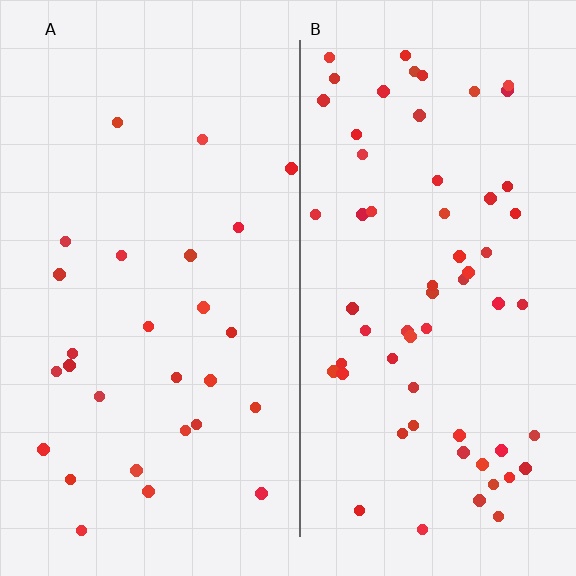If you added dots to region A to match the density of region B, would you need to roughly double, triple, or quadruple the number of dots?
Approximately double.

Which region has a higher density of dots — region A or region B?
B (the right).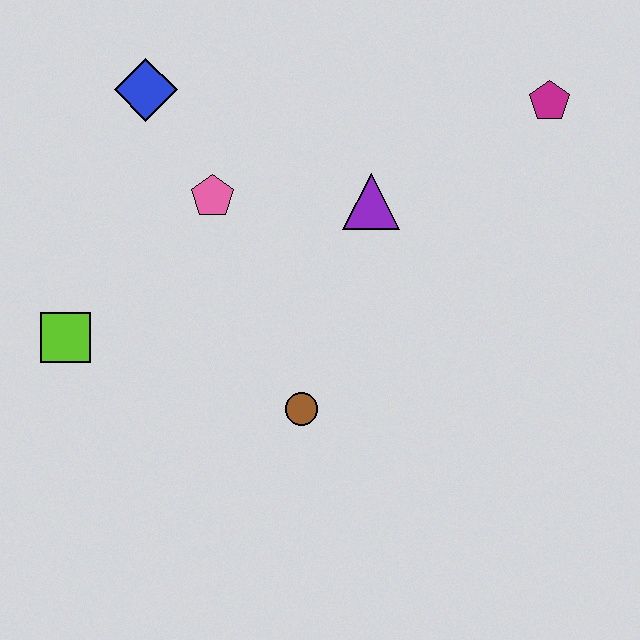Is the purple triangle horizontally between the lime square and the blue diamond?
No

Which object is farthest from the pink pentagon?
The magenta pentagon is farthest from the pink pentagon.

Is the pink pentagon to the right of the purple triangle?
No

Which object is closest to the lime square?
The pink pentagon is closest to the lime square.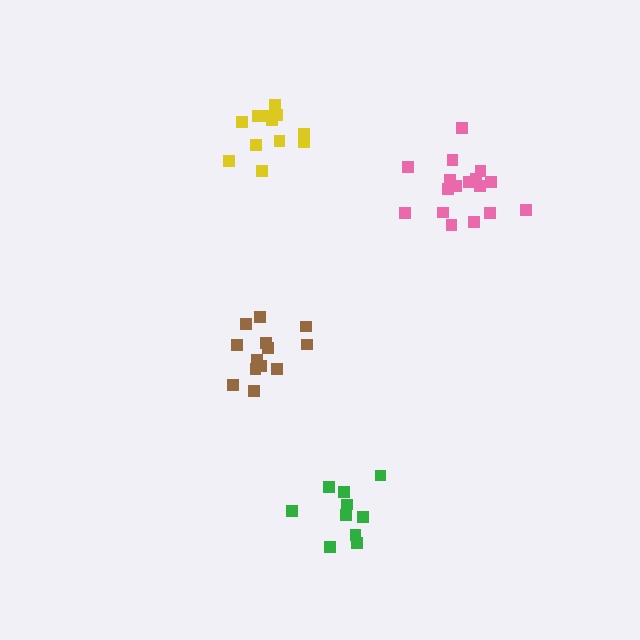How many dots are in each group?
Group 1: 17 dots, Group 2: 13 dots, Group 3: 12 dots, Group 4: 11 dots (53 total).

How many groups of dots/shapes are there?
There are 4 groups.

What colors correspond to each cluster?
The clusters are colored: pink, brown, yellow, green.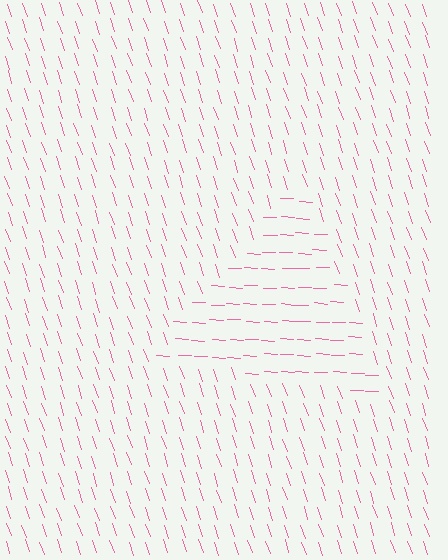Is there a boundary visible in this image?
Yes, there is a texture boundary formed by a change in line orientation.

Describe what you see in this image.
The image is filled with small pink line segments. A triangle region in the image has lines oriented differently from the surrounding lines, creating a visible texture boundary.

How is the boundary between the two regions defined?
The boundary is defined purely by a change in line orientation (approximately 68 degrees difference). All lines are the same color and thickness.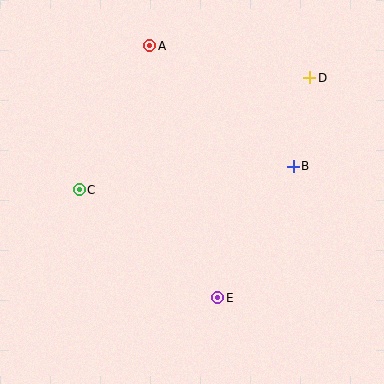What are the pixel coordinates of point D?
Point D is at (310, 78).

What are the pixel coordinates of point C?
Point C is at (79, 190).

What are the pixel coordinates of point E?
Point E is at (218, 298).